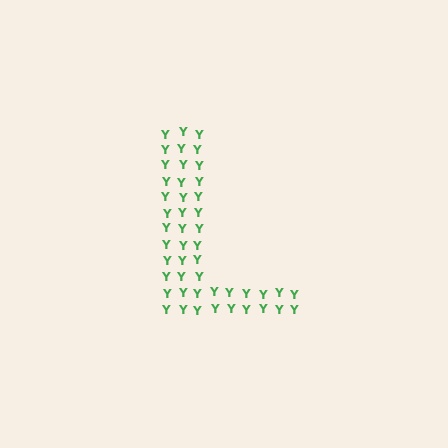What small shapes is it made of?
It is made of small letter Y's.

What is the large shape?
The large shape is the letter L.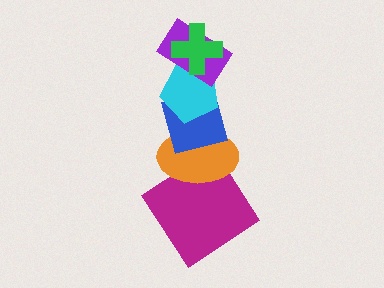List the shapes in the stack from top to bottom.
From top to bottom: the green cross, the purple rectangle, the cyan pentagon, the blue square, the orange ellipse, the magenta diamond.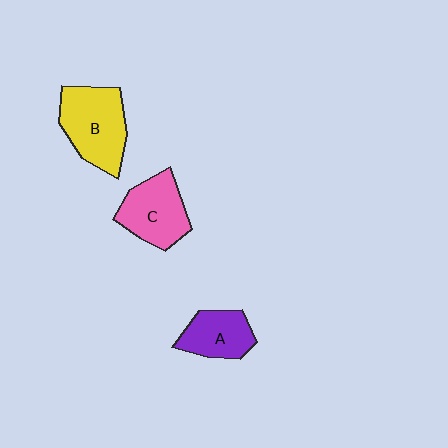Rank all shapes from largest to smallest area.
From largest to smallest: B (yellow), C (pink), A (purple).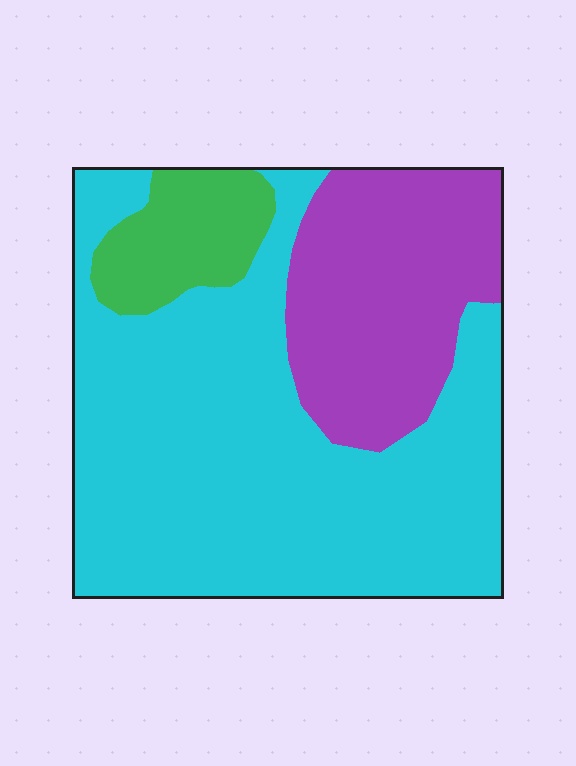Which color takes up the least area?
Green, at roughly 10%.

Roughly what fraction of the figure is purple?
Purple covers around 25% of the figure.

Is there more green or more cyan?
Cyan.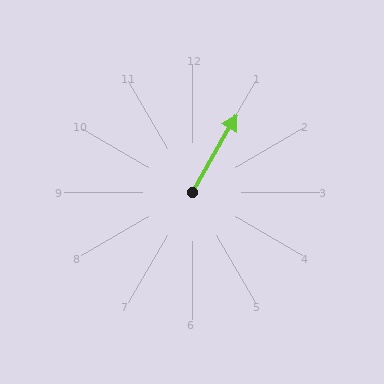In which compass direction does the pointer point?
Northeast.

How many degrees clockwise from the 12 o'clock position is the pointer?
Approximately 30 degrees.